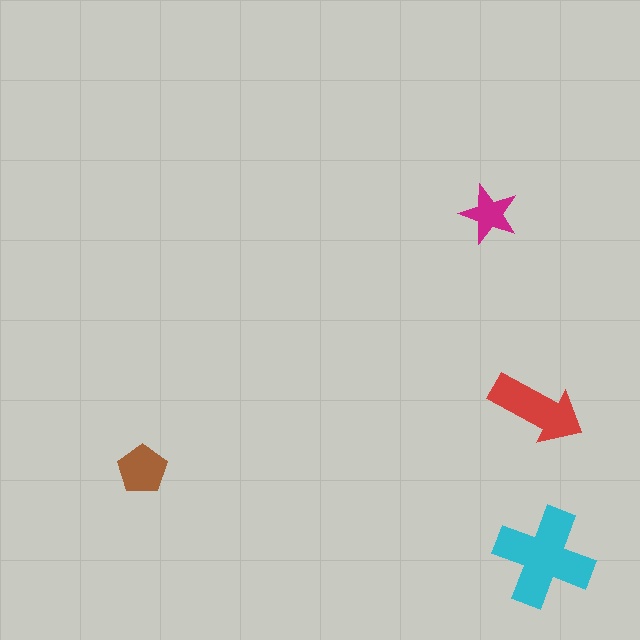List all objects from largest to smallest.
The cyan cross, the red arrow, the brown pentagon, the magenta star.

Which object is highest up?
The magenta star is topmost.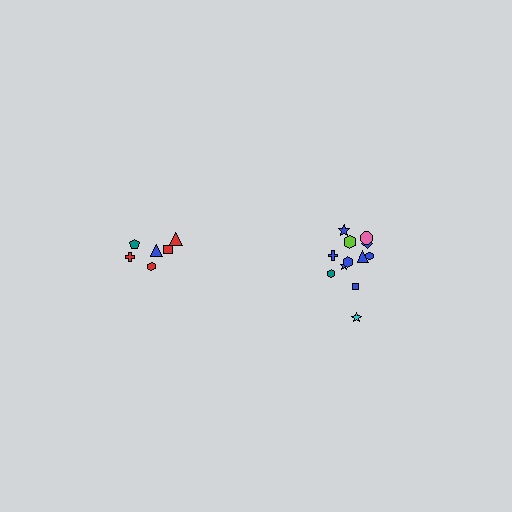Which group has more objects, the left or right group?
The right group.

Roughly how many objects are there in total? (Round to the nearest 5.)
Roughly 20 objects in total.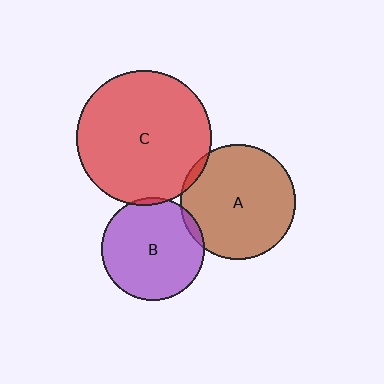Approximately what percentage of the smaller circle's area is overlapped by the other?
Approximately 5%.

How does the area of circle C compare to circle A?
Approximately 1.4 times.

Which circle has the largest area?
Circle C (red).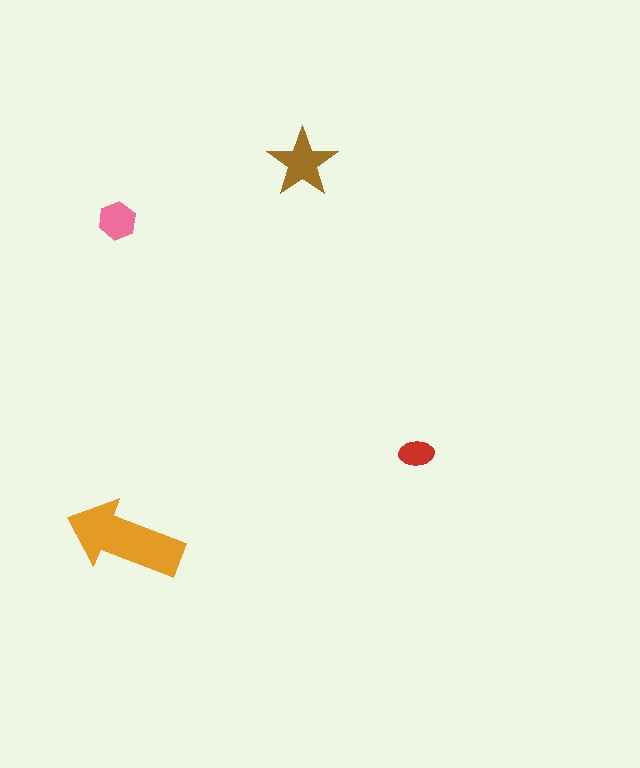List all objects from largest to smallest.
The orange arrow, the brown star, the pink hexagon, the red ellipse.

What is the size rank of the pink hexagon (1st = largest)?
3rd.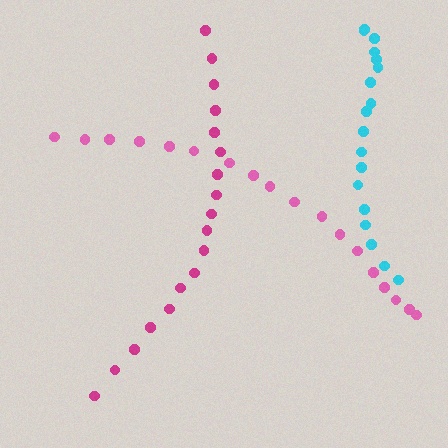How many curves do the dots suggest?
There are 3 distinct paths.